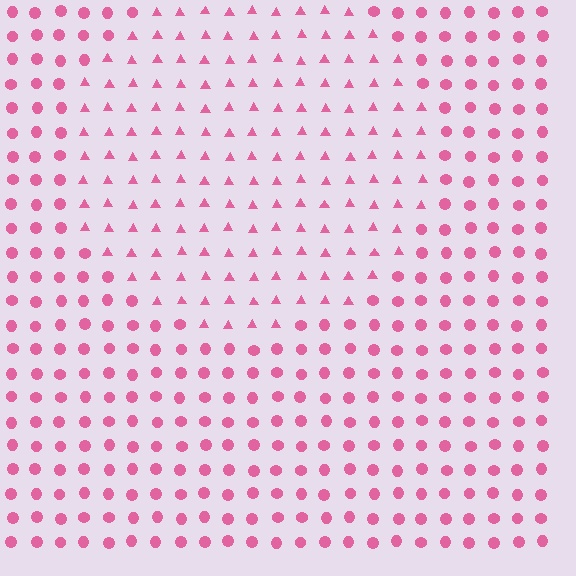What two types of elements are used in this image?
The image uses triangles inside the circle region and circles outside it.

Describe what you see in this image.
The image is filled with small pink elements arranged in a uniform grid. A circle-shaped region contains triangles, while the surrounding area contains circles. The boundary is defined purely by the change in element shape.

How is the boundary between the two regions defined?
The boundary is defined by a change in element shape: triangles inside vs. circles outside. All elements share the same color and spacing.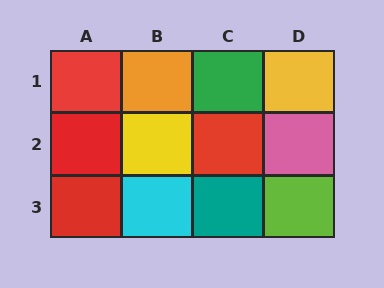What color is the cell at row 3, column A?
Red.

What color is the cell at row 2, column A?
Red.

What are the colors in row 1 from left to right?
Red, orange, green, yellow.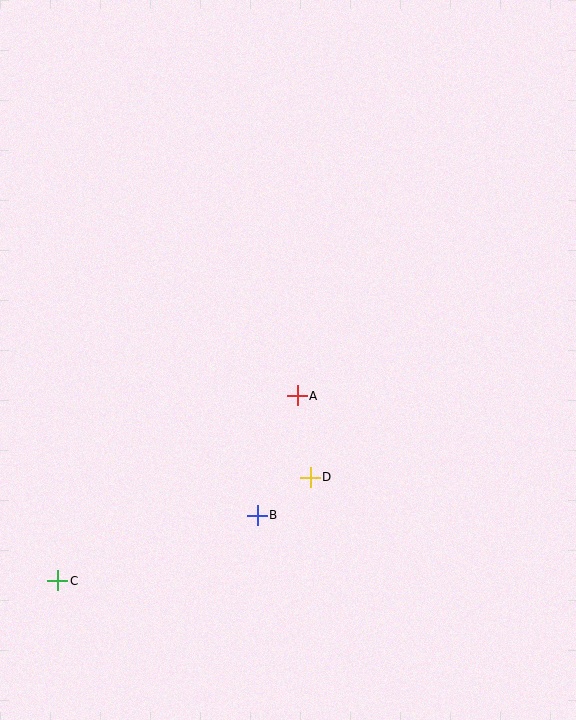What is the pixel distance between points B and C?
The distance between B and C is 210 pixels.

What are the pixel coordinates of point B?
Point B is at (257, 515).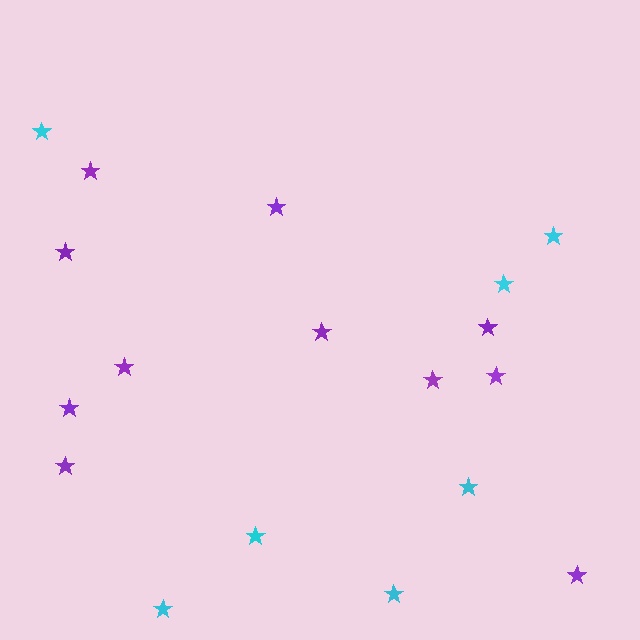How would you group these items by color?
There are 2 groups: one group of purple stars (11) and one group of cyan stars (7).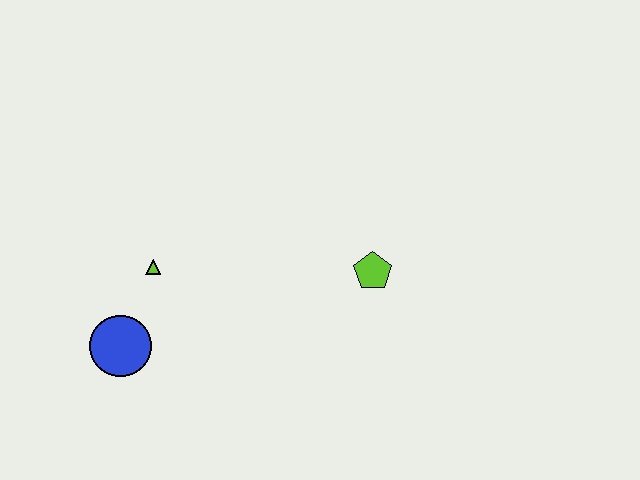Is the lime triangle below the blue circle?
No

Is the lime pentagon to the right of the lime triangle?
Yes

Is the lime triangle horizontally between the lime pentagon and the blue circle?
Yes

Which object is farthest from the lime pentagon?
The blue circle is farthest from the lime pentagon.